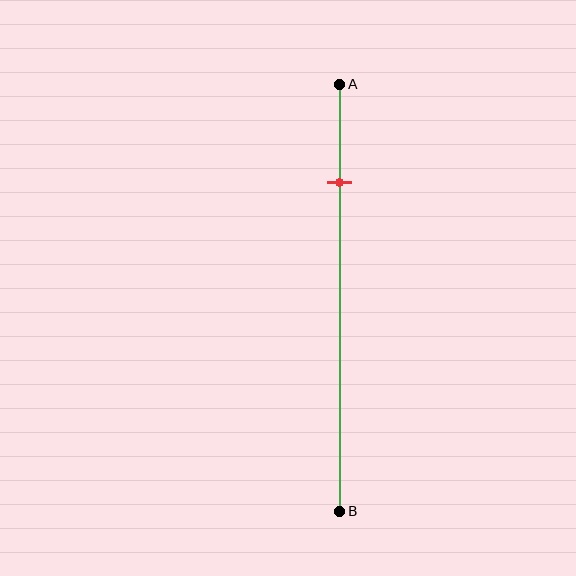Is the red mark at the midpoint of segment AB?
No, the mark is at about 25% from A, not at the 50% midpoint.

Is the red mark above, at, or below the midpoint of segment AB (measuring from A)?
The red mark is above the midpoint of segment AB.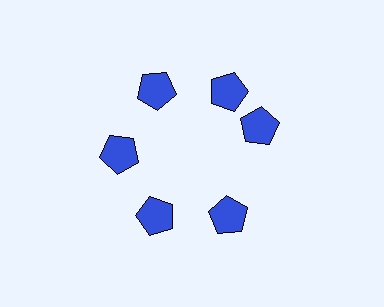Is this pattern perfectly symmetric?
No. The 6 blue pentagons are arranged in a ring, but one element near the 3 o'clock position is rotated out of alignment along the ring, breaking the 6-fold rotational symmetry.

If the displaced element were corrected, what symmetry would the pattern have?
It would have 6-fold rotational symmetry — the pattern would map onto itself every 60 degrees.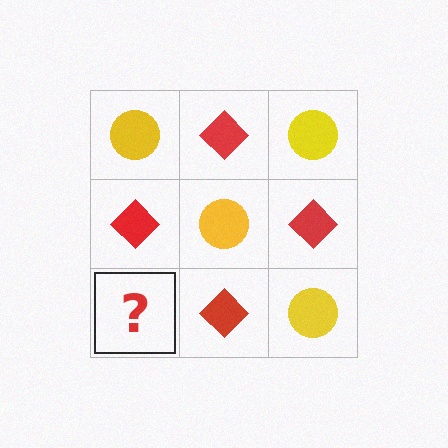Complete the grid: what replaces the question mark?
The question mark should be replaced with a yellow circle.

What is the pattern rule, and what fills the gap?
The rule is that it alternates yellow circle and red diamond in a checkerboard pattern. The gap should be filled with a yellow circle.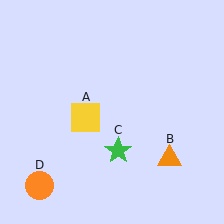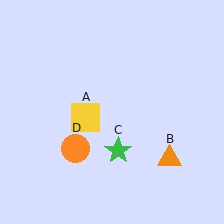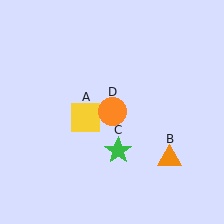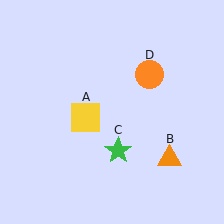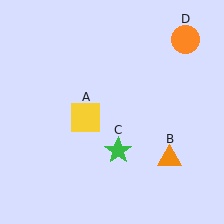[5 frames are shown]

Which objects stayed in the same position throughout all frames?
Yellow square (object A) and orange triangle (object B) and green star (object C) remained stationary.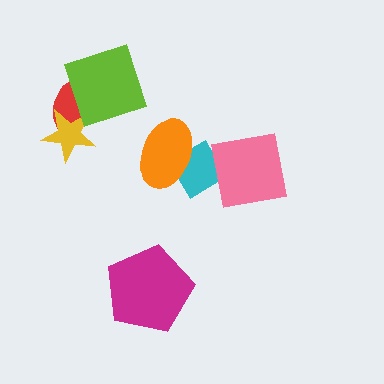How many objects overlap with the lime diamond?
2 objects overlap with the lime diamond.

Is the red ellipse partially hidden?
Yes, it is partially covered by another shape.